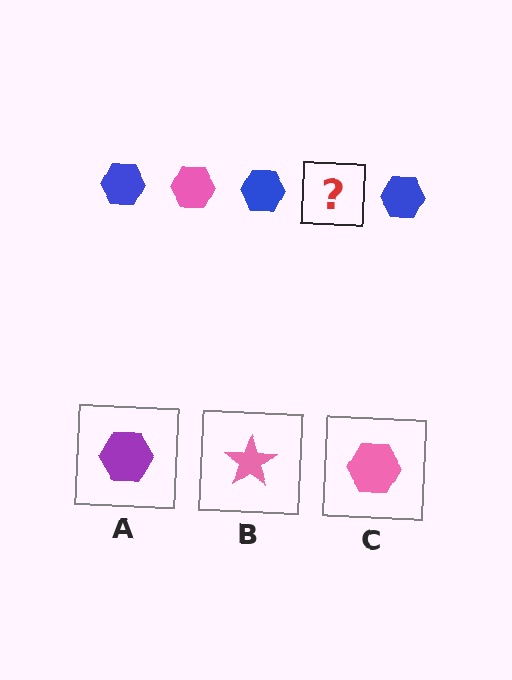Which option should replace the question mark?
Option C.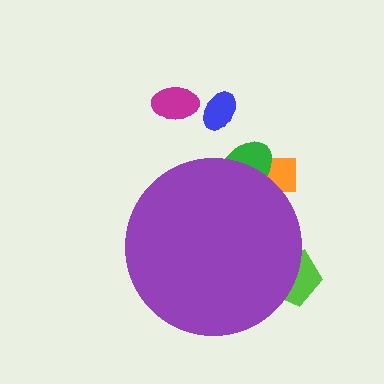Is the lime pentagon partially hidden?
Yes, the lime pentagon is partially hidden behind the purple circle.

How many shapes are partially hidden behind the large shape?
3 shapes are partially hidden.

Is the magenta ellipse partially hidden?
No, the magenta ellipse is fully visible.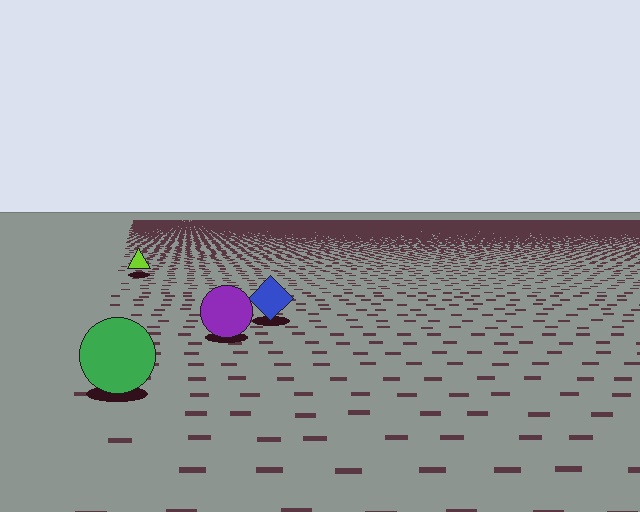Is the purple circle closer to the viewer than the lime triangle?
Yes. The purple circle is closer — you can tell from the texture gradient: the ground texture is coarser near it.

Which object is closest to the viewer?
The green circle is closest. The texture marks near it are larger and more spread out.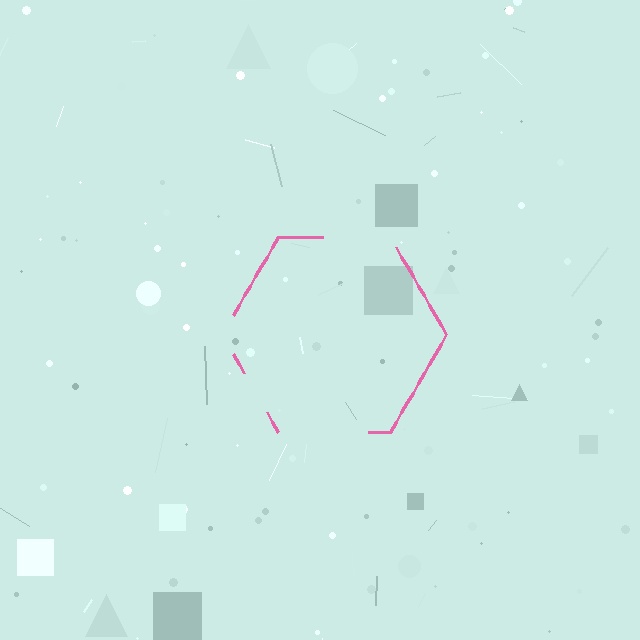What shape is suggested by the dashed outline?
The dashed outline suggests a hexagon.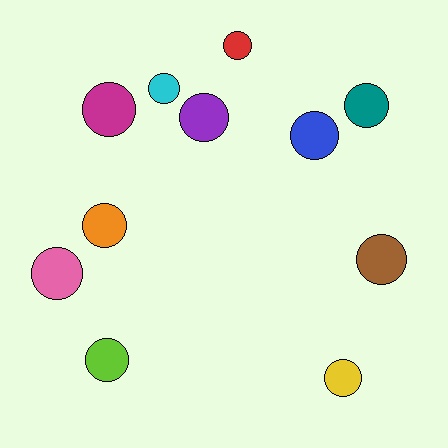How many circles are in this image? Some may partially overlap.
There are 11 circles.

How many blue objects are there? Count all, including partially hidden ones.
There is 1 blue object.